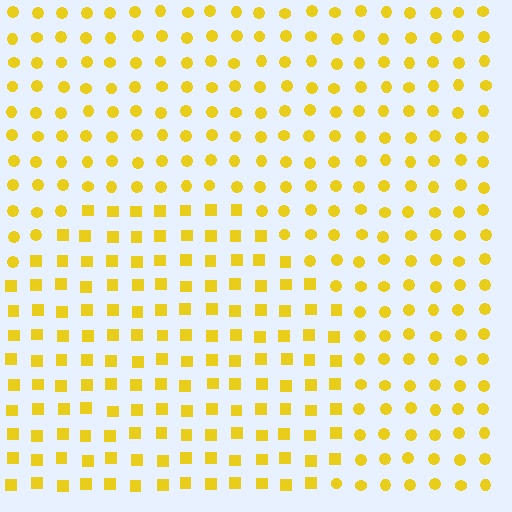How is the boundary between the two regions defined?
The boundary is defined by a change in element shape: squares inside vs. circles outside. All elements share the same color and spacing.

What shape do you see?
I see a circle.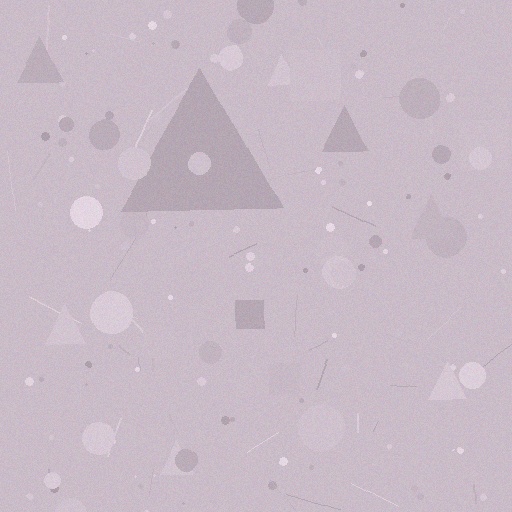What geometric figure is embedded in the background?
A triangle is embedded in the background.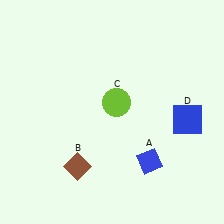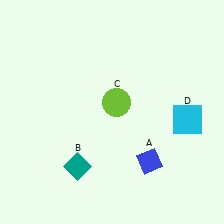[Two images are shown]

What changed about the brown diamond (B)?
In Image 1, B is brown. In Image 2, it changed to teal.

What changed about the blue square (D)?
In Image 1, D is blue. In Image 2, it changed to cyan.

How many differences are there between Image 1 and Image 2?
There are 2 differences between the two images.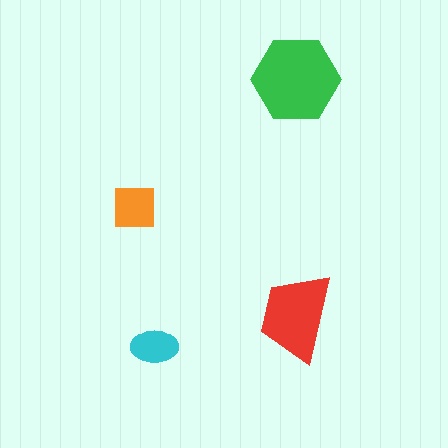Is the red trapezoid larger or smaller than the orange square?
Larger.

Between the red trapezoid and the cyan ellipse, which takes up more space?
The red trapezoid.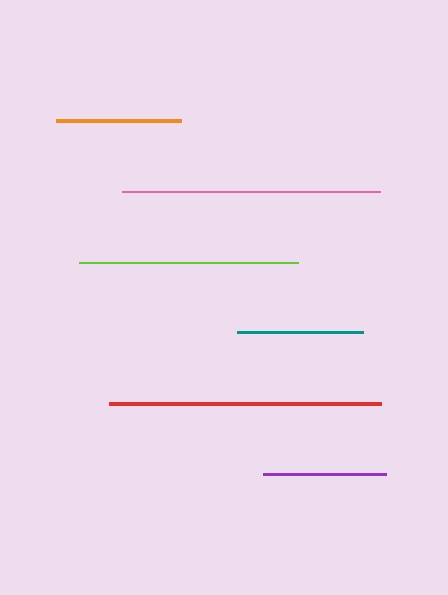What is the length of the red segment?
The red segment is approximately 271 pixels long.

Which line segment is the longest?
The red line is the longest at approximately 271 pixels.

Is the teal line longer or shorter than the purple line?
The teal line is longer than the purple line.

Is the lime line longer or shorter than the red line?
The red line is longer than the lime line.